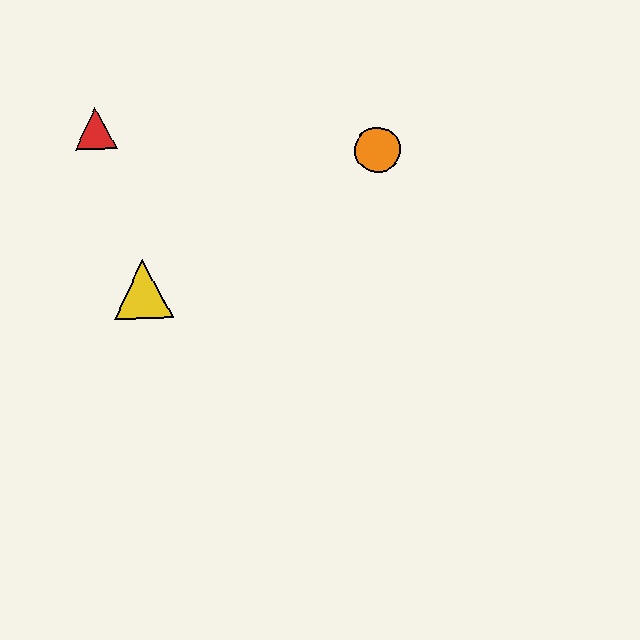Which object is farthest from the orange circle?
The red triangle is farthest from the orange circle.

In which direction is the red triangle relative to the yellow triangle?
The red triangle is above the yellow triangle.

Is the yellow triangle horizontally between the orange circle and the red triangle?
Yes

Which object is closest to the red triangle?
The yellow triangle is closest to the red triangle.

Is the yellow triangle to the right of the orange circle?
No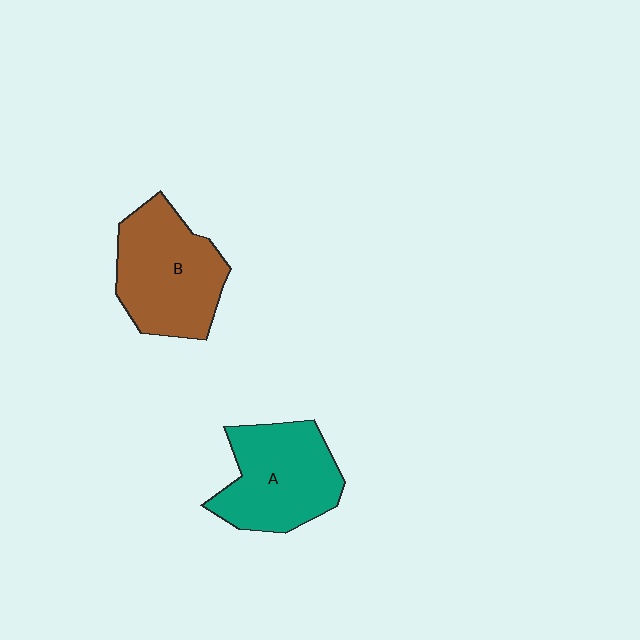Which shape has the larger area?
Shape B (brown).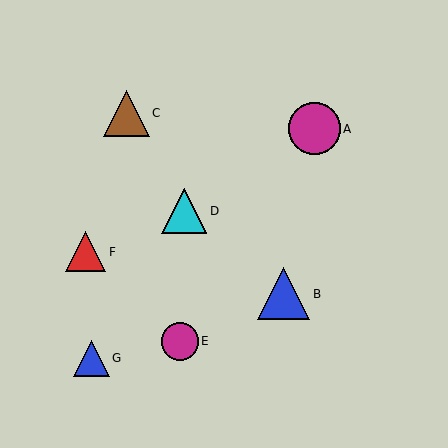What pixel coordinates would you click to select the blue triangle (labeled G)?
Click at (91, 358) to select the blue triangle G.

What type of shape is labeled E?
Shape E is a magenta circle.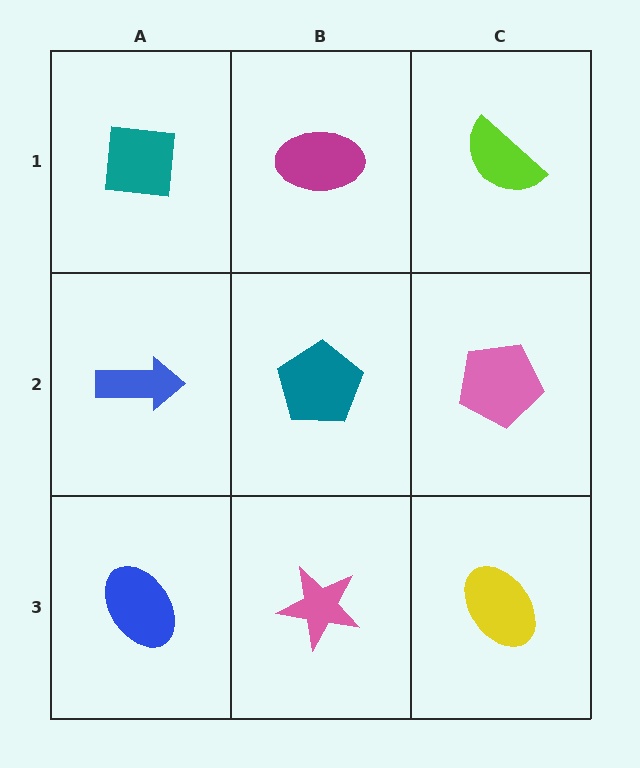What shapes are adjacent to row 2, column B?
A magenta ellipse (row 1, column B), a pink star (row 3, column B), a blue arrow (row 2, column A), a pink pentagon (row 2, column C).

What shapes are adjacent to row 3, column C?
A pink pentagon (row 2, column C), a pink star (row 3, column B).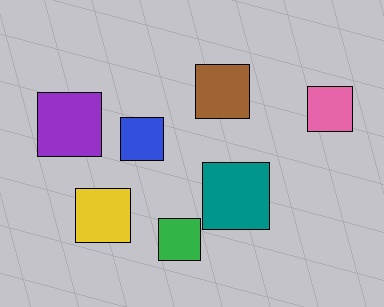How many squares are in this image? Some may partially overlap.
There are 7 squares.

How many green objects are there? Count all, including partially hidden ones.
There is 1 green object.